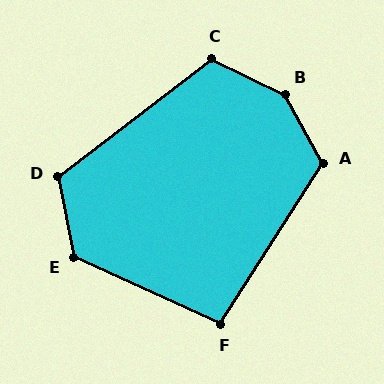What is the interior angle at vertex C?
Approximately 117 degrees (obtuse).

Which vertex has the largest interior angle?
B, at approximately 145 degrees.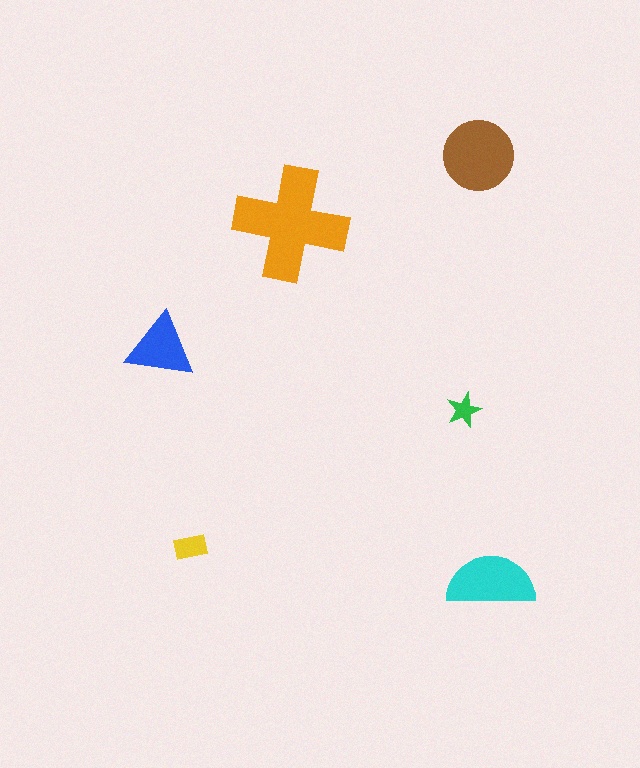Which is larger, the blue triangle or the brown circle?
The brown circle.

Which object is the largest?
The orange cross.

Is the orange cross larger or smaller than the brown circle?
Larger.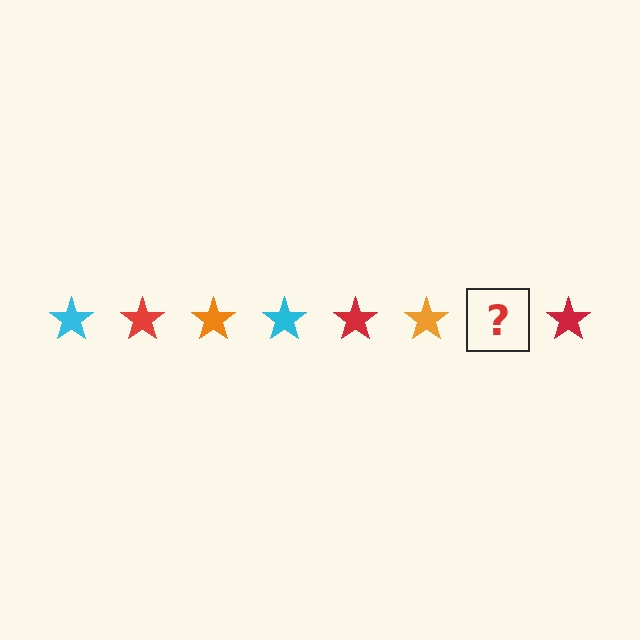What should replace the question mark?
The question mark should be replaced with a cyan star.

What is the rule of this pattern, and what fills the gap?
The rule is that the pattern cycles through cyan, red, orange stars. The gap should be filled with a cyan star.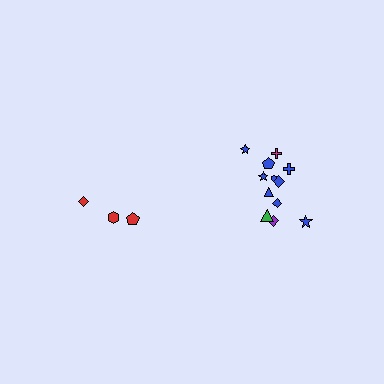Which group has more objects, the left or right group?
The right group.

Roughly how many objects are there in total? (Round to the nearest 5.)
Roughly 15 objects in total.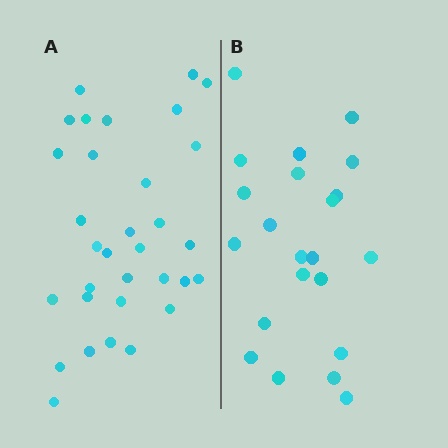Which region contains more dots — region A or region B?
Region A (the left region) has more dots.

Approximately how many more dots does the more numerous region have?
Region A has roughly 10 or so more dots than region B.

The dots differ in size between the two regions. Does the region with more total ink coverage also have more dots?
No. Region B has more total ink coverage because its dots are larger, but region A actually contains more individual dots. Total area can be misleading — the number of items is what matters here.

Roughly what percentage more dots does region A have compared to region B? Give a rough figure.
About 45% more.